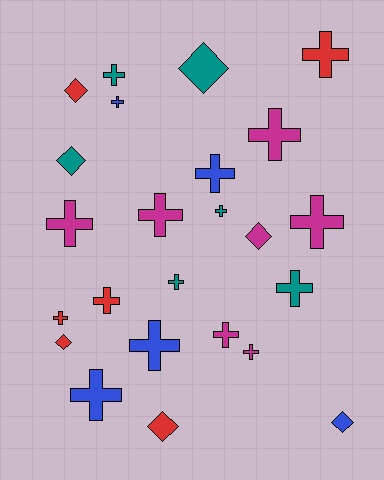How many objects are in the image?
There are 24 objects.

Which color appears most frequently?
Magenta, with 7 objects.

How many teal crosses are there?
There are 4 teal crosses.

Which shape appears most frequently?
Cross, with 17 objects.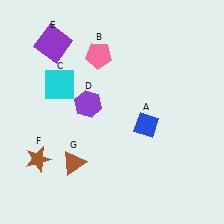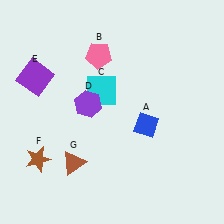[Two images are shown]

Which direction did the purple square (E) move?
The purple square (E) moved down.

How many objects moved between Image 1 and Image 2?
2 objects moved between the two images.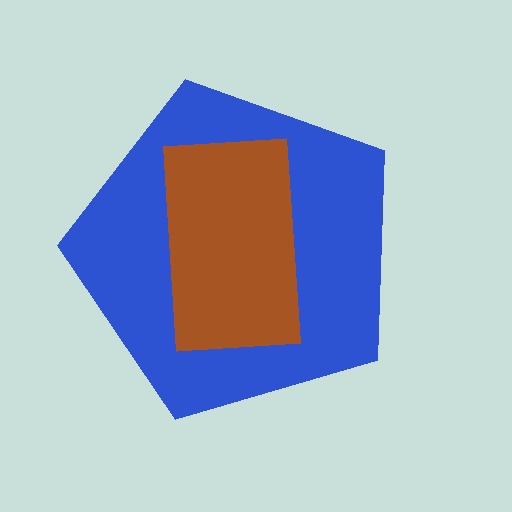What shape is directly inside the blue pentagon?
The brown rectangle.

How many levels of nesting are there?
2.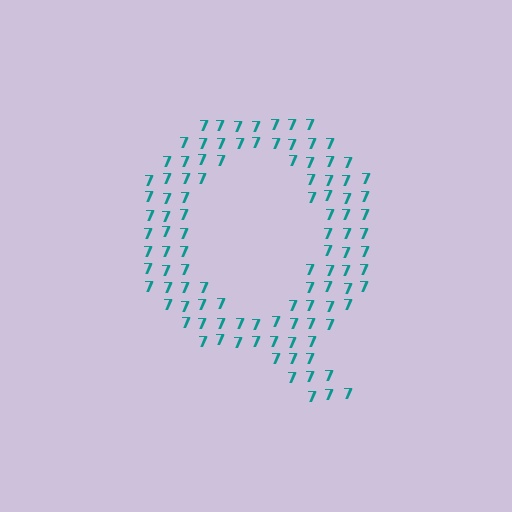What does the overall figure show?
The overall figure shows the letter Q.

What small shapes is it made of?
It is made of small digit 7's.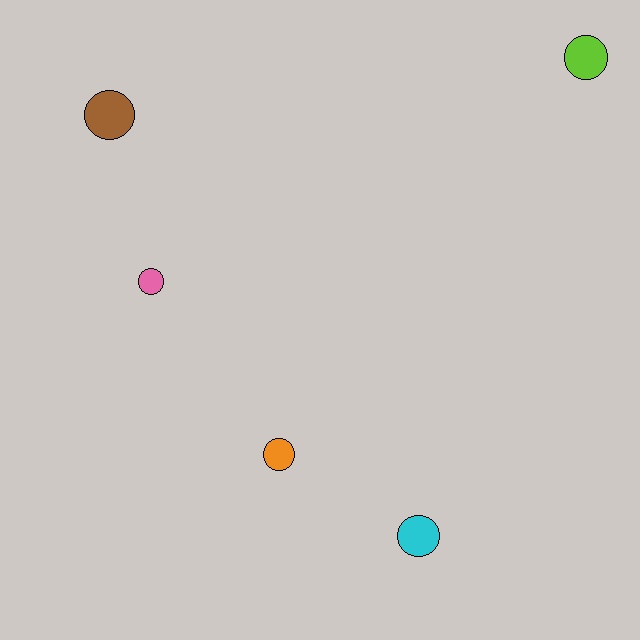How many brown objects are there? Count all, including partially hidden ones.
There is 1 brown object.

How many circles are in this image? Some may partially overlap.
There are 5 circles.